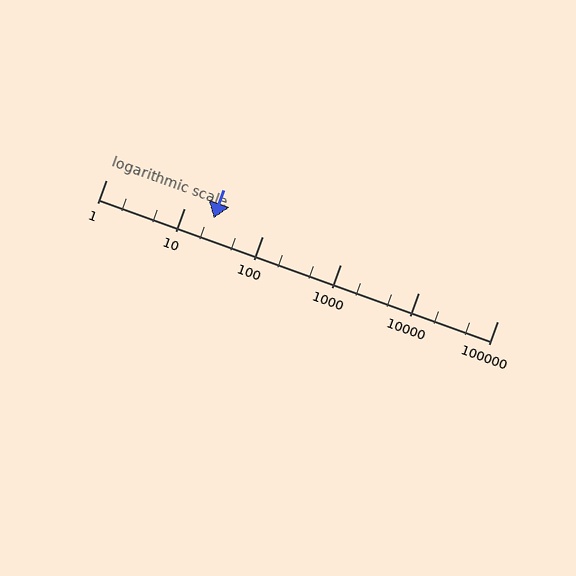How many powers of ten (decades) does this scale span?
The scale spans 5 decades, from 1 to 100000.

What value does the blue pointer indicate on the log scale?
The pointer indicates approximately 24.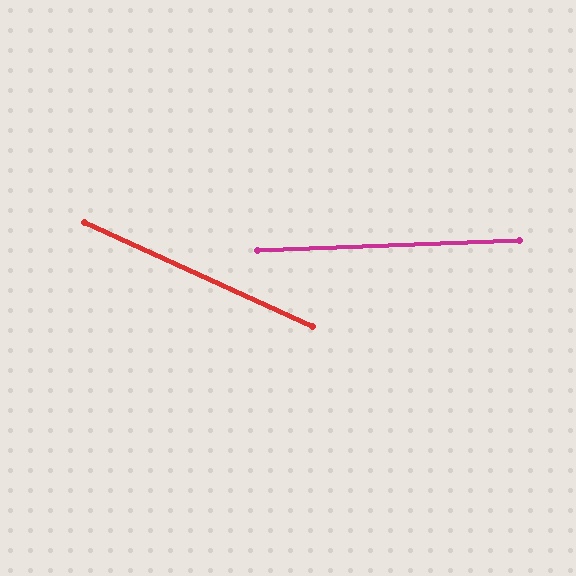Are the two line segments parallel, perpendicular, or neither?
Neither parallel nor perpendicular — they differ by about 27°.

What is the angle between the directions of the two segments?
Approximately 27 degrees.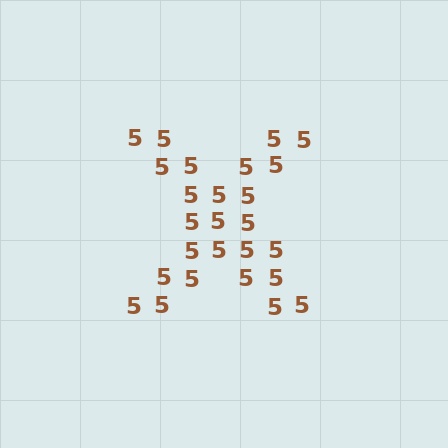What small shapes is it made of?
It is made of small digit 5's.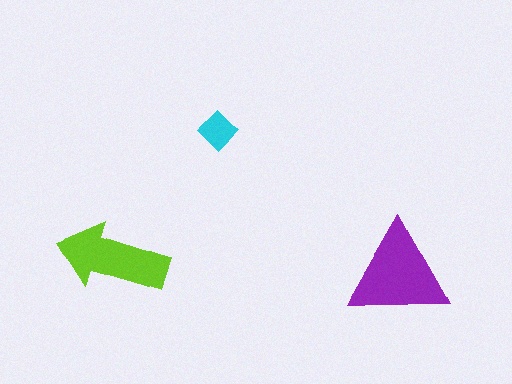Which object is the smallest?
The cyan diamond.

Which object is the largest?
The purple triangle.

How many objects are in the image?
There are 3 objects in the image.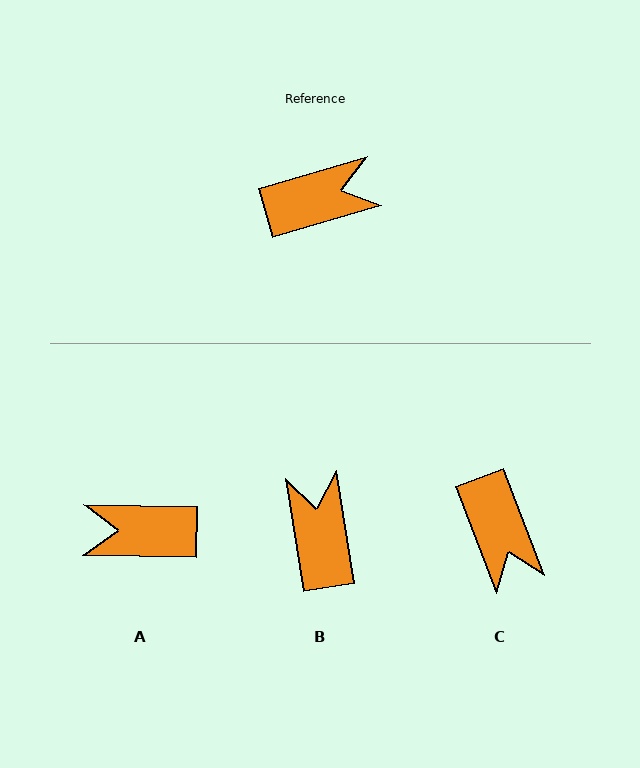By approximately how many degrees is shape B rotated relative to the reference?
Approximately 83 degrees counter-clockwise.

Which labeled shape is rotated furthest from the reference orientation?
A, about 162 degrees away.